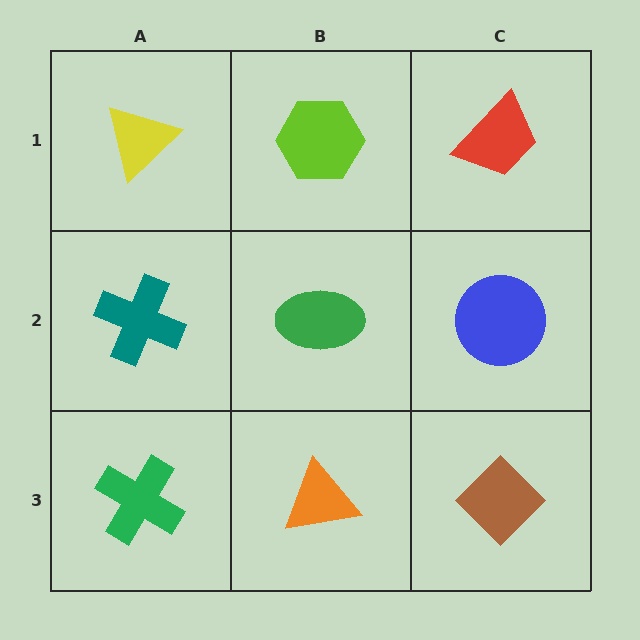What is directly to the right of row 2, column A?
A green ellipse.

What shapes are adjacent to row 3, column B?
A green ellipse (row 2, column B), a green cross (row 3, column A), a brown diamond (row 3, column C).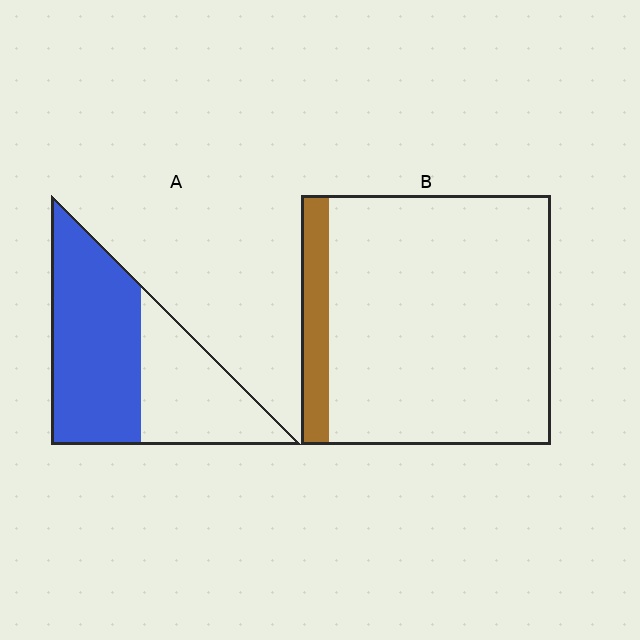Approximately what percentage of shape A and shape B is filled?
A is approximately 60% and B is approximately 10%.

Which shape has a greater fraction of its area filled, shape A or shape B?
Shape A.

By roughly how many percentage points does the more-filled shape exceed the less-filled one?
By roughly 50 percentage points (A over B).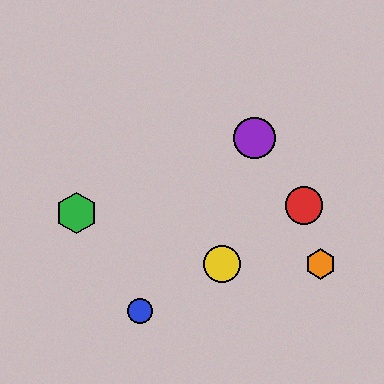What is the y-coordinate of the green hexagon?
The green hexagon is at y≈213.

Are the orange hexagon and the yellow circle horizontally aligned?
Yes, both are at y≈264.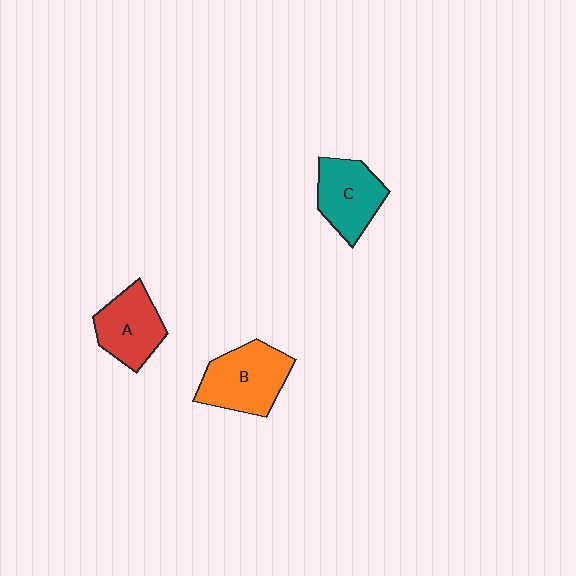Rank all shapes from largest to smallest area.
From largest to smallest: B (orange), C (teal), A (red).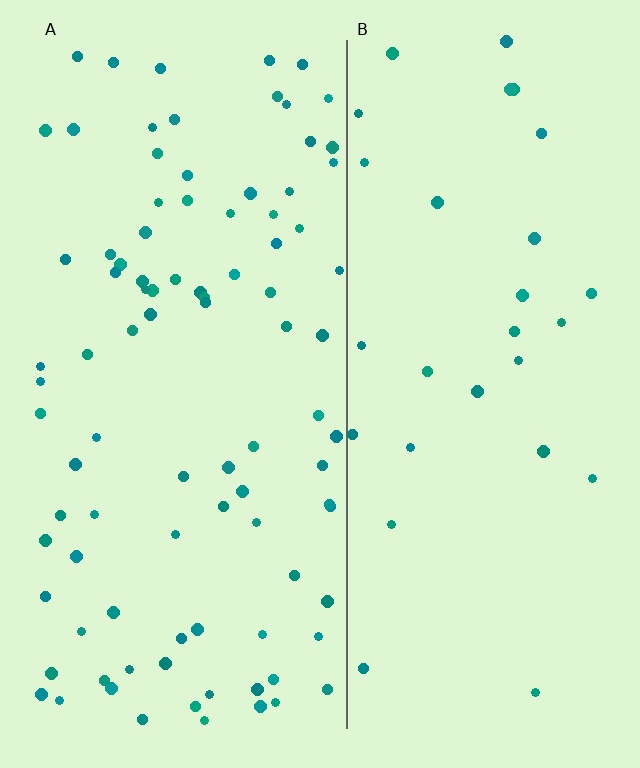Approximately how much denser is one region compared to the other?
Approximately 3.1× — region A over region B.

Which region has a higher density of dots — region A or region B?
A (the left).